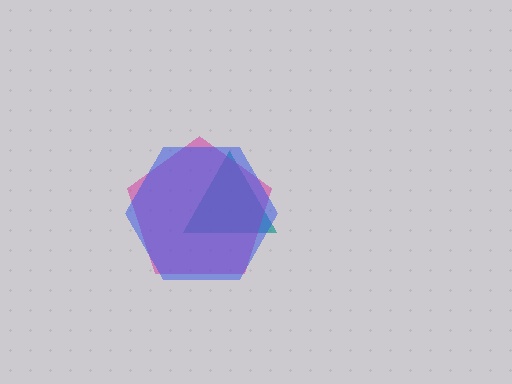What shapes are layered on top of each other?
The layered shapes are: a teal triangle, a magenta pentagon, a blue hexagon.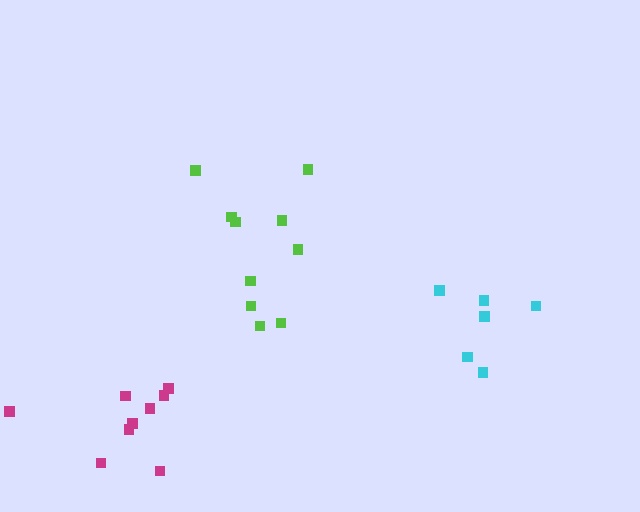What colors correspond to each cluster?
The clusters are colored: lime, cyan, magenta.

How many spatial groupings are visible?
There are 3 spatial groupings.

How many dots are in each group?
Group 1: 10 dots, Group 2: 6 dots, Group 3: 9 dots (25 total).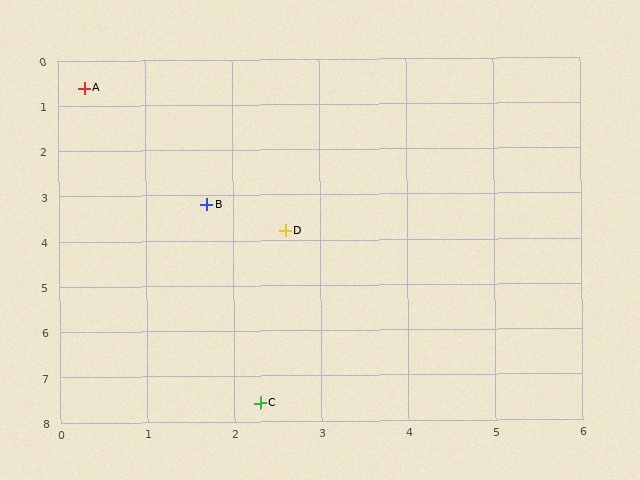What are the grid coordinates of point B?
Point B is at approximately (1.7, 3.2).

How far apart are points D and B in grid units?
Points D and B are about 1.1 grid units apart.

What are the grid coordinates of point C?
Point C is at approximately (2.3, 7.6).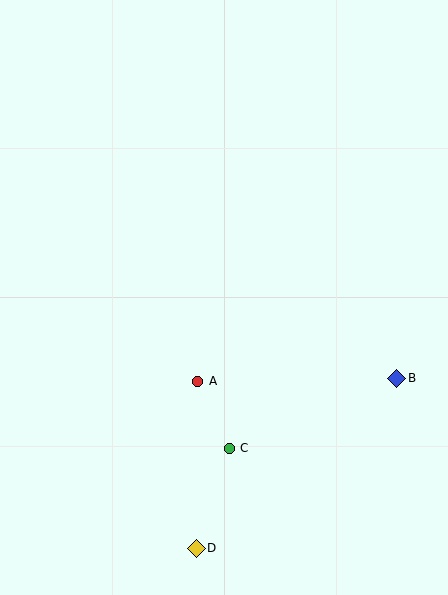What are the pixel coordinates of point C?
Point C is at (229, 448).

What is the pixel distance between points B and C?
The distance between B and C is 181 pixels.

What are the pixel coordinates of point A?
Point A is at (198, 381).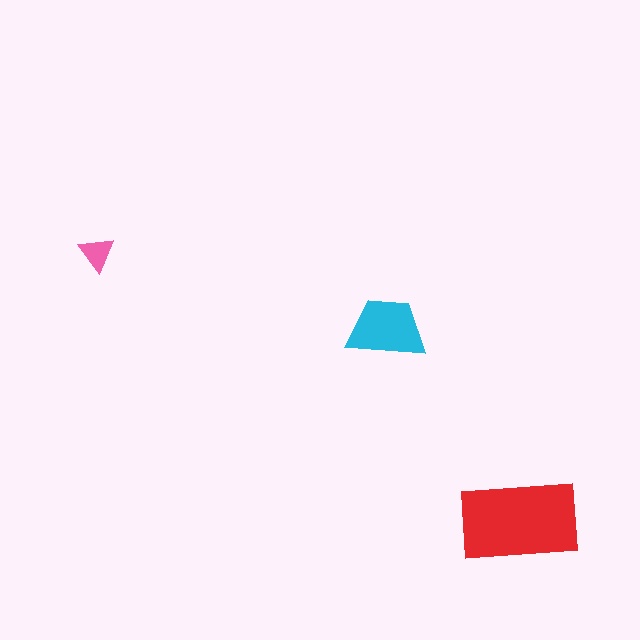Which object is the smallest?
The pink triangle.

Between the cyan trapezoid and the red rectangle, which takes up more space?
The red rectangle.